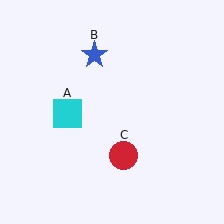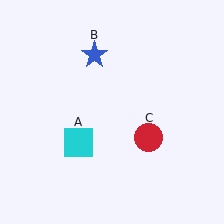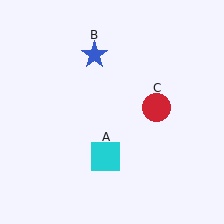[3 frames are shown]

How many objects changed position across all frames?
2 objects changed position: cyan square (object A), red circle (object C).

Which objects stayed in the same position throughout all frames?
Blue star (object B) remained stationary.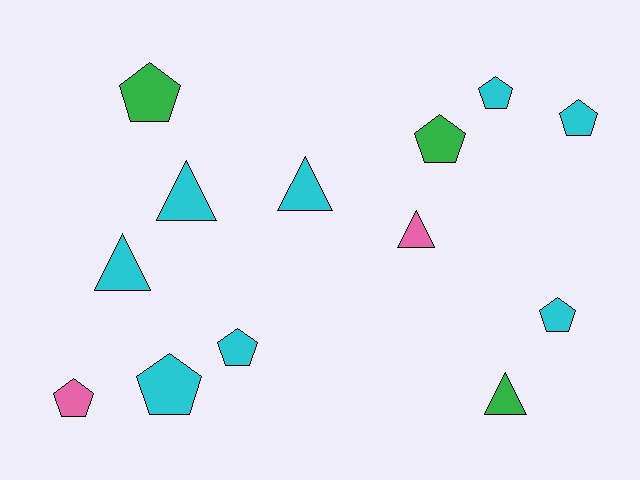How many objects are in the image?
There are 13 objects.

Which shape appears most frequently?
Pentagon, with 8 objects.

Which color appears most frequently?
Cyan, with 8 objects.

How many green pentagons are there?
There are 2 green pentagons.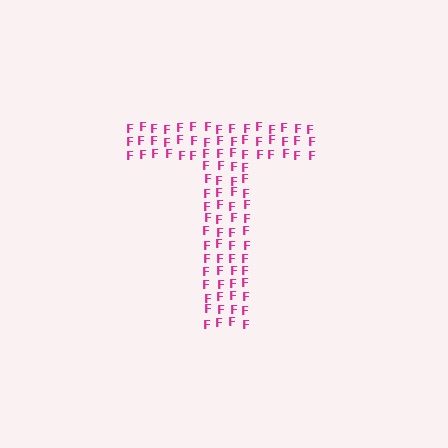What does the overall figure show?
The overall figure shows the letter T.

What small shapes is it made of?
It is made of small letter F's.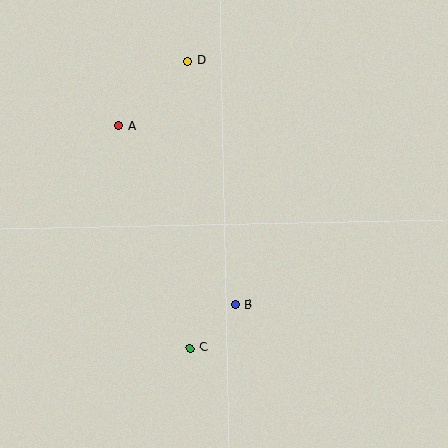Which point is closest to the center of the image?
Point B at (235, 304) is closest to the center.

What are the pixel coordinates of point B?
Point B is at (235, 304).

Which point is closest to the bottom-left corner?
Point C is closest to the bottom-left corner.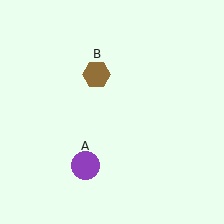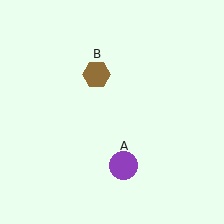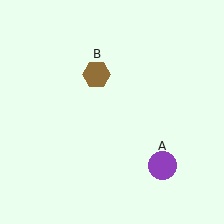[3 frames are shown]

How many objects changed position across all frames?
1 object changed position: purple circle (object A).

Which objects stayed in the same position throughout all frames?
Brown hexagon (object B) remained stationary.